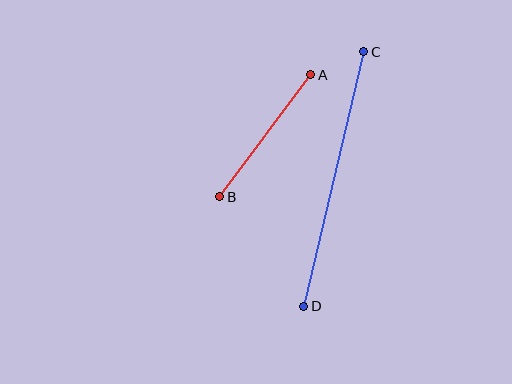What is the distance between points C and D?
The distance is approximately 261 pixels.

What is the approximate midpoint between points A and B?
The midpoint is at approximately (265, 136) pixels.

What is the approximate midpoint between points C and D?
The midpoint is at approximately (334, 179) pixels.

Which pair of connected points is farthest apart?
Points C and D are farthest apart.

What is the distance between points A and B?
The distance is approximately 152 pixels.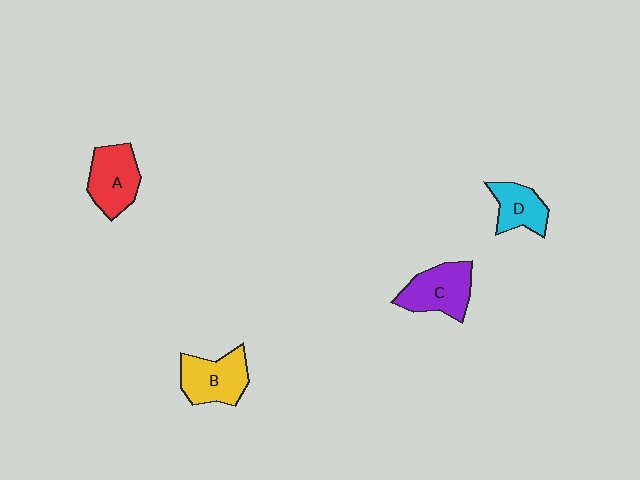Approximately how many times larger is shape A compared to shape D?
Approximately 1.3 times.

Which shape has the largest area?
Shape B (yellow).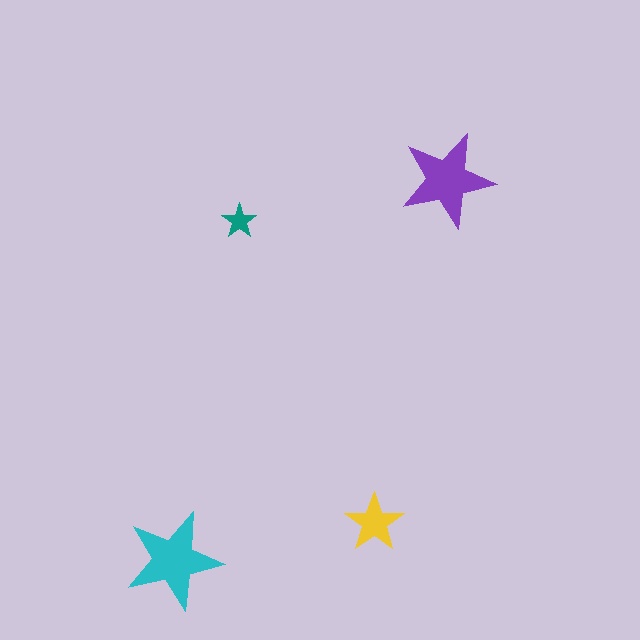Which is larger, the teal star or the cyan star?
The cyan one.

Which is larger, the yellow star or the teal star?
The yellow one.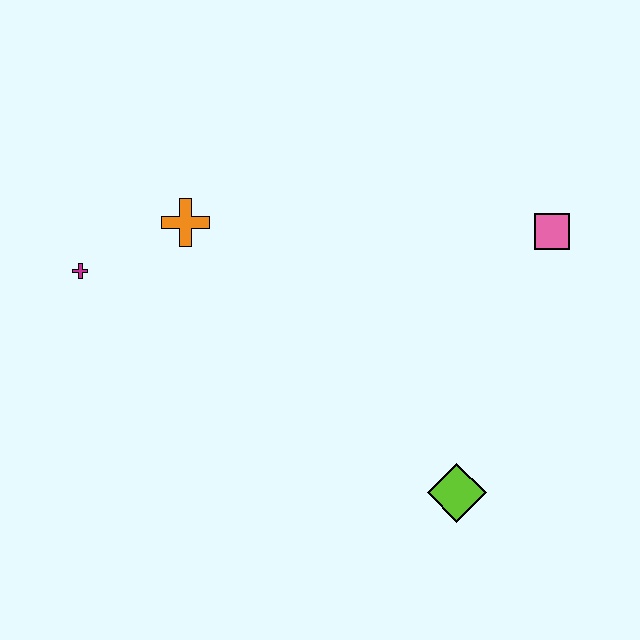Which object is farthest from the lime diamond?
The magenta cross is farthest from the lime diamond.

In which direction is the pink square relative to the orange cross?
The pink square is to the right of the orange cross.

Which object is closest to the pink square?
The lime diamond is closest to the pink square.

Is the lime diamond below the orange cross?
Yes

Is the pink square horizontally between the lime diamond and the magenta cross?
No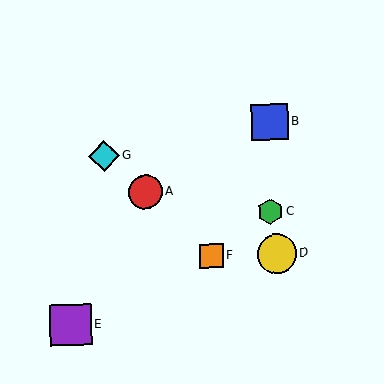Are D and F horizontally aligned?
Yes, both are at y≈254.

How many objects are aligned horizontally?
2 objects (D, F) are aligned horizontally.